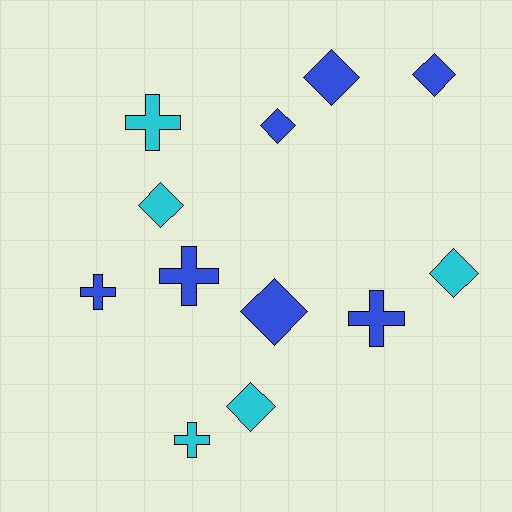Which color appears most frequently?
Blue, with 7 objects.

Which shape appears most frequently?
Diamond, with 7 objects.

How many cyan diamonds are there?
There are 3 cyan diamonds.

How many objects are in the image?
There are 12 objects.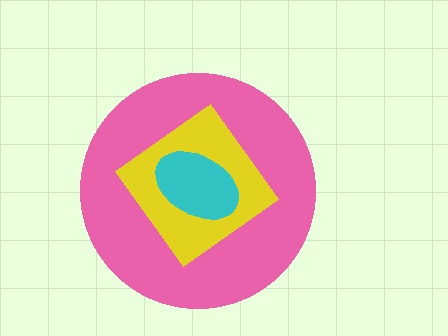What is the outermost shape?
The pink circle.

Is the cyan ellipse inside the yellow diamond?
Yes.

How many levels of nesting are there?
3.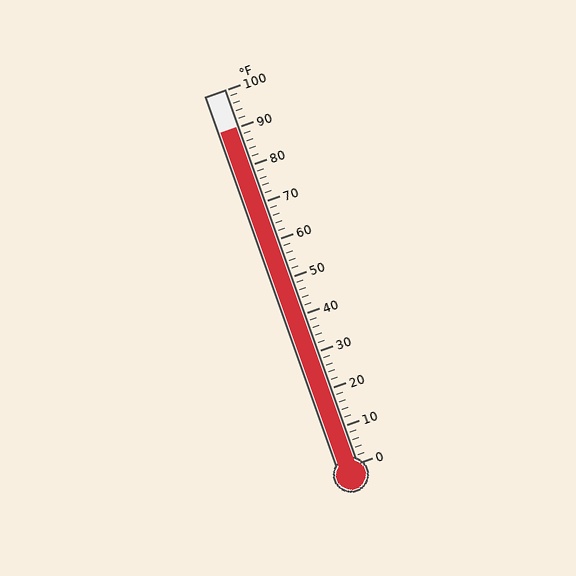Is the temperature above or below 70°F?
The temperature is above 70°F.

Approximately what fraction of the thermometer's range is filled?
The thermometer is filled to approximately 90% of its range.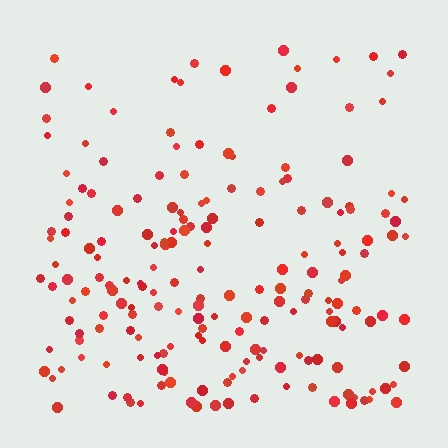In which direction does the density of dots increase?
From top to bottom, with the bottom side densest.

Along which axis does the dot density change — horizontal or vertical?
Vertical.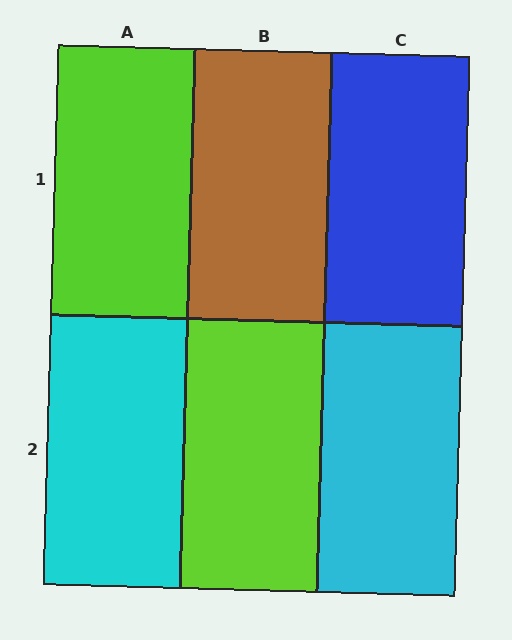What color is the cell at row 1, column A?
Lime.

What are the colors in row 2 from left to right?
Cyan, lime, cyan.